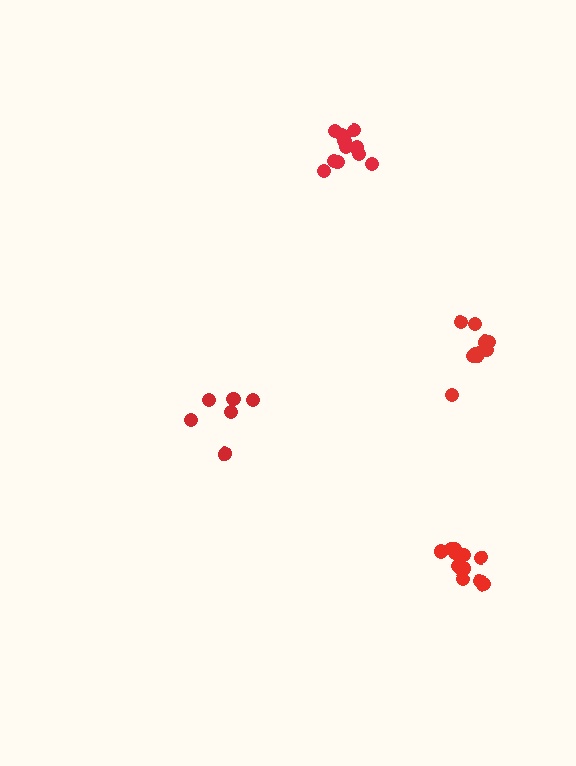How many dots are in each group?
Group 1: 11 dots, Group 2: 12 dots, Group 3: 6 dots, Group 4: 10 dots (39 total).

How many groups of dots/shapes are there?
There are 4 groups.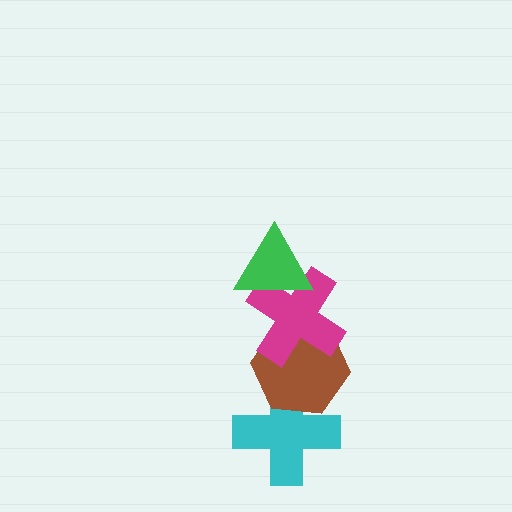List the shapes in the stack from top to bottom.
From top to bottom: the green triangle, the magenta cross, the brown hexagon, the cyan cross.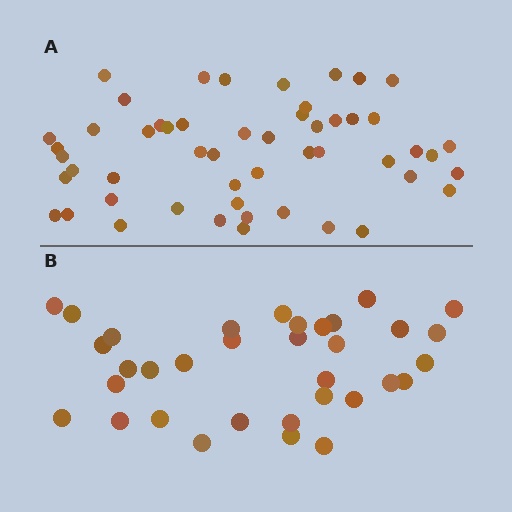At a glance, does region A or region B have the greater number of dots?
Region A (the top region) has more dots.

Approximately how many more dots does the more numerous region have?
Region A has approximately 20 more dots than region B.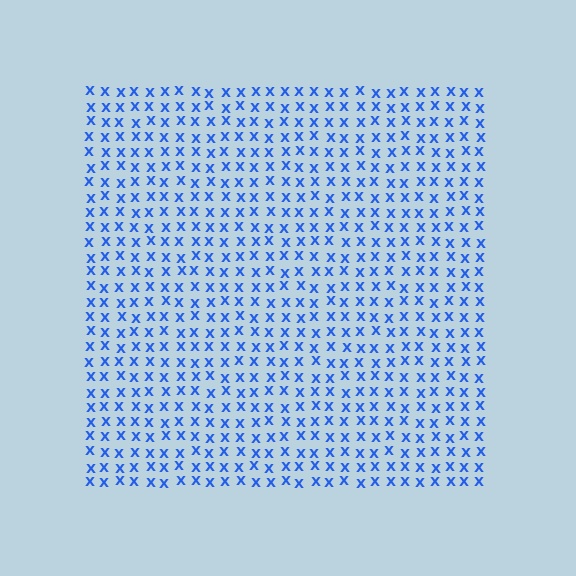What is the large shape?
The large shape is a square.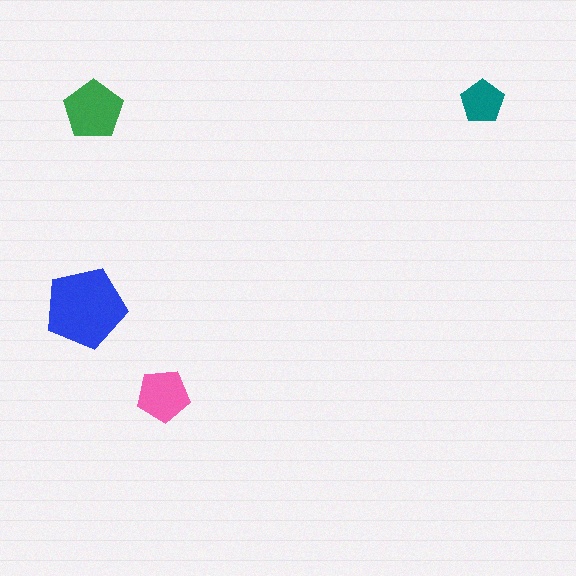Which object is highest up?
The teal pentagon is topmost.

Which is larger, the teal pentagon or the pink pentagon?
The pink one.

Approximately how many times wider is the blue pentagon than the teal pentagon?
About 2 times wider.